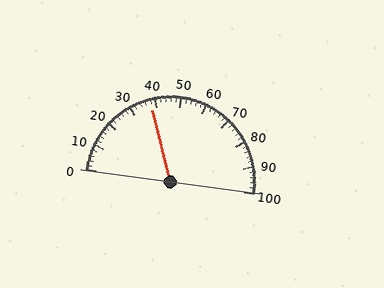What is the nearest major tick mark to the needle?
The nearest major tick mark is 40.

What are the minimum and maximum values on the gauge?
The gauge ranges from 0 to 100.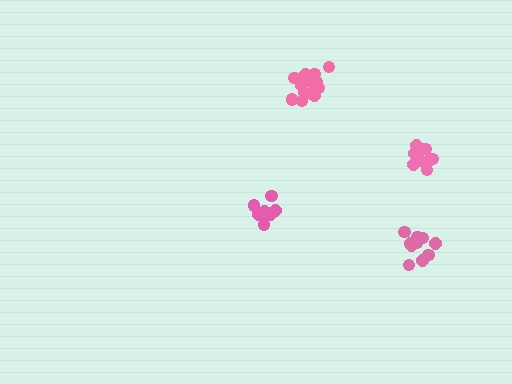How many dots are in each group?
Group 1: 10 dots, Group 2: 14 dots, Group 3: 12 dots, Group 4: 11 dots (47 total).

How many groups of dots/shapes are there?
There are 4 groups.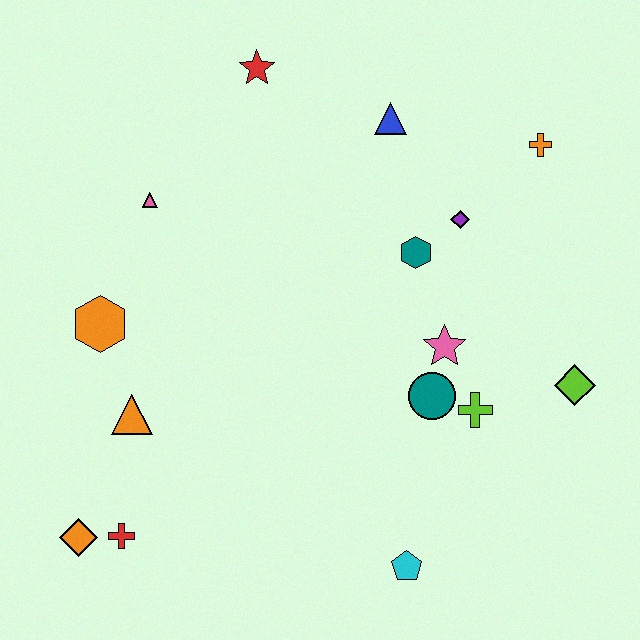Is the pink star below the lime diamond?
No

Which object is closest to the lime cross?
The teal circle is closest to the lime cross.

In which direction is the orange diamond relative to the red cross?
The orange diamond is to the left of the red cross.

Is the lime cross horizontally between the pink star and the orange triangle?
No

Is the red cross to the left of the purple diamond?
Yes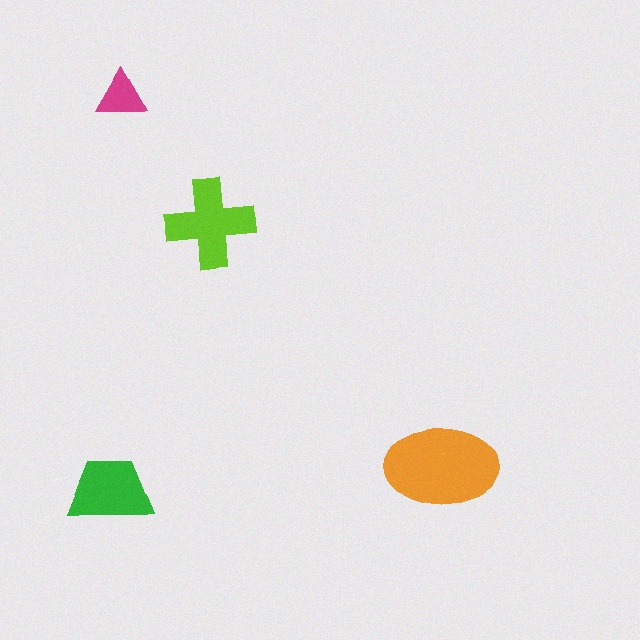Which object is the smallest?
The magenta triangle.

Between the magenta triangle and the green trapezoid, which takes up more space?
The green trapezoid.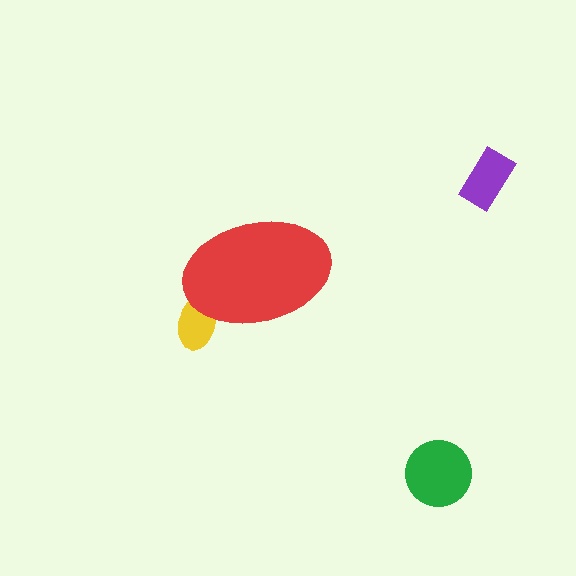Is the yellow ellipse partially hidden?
Yes, the yellow ellipse is partially hidden behind the red ellipse.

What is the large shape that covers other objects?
A red ellipse.